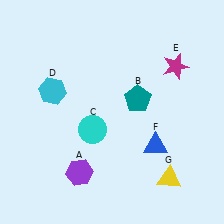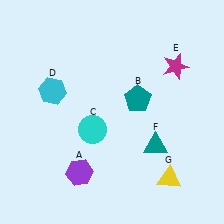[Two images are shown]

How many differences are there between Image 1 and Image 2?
There is 1 difference between the two images.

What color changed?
The triangle (F) changed from blue in Image 1 to teal in Image 2.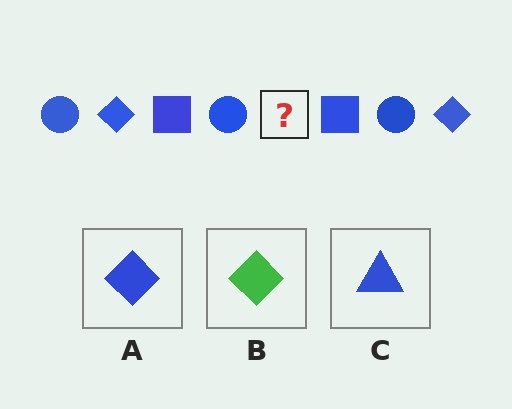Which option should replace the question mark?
Option A.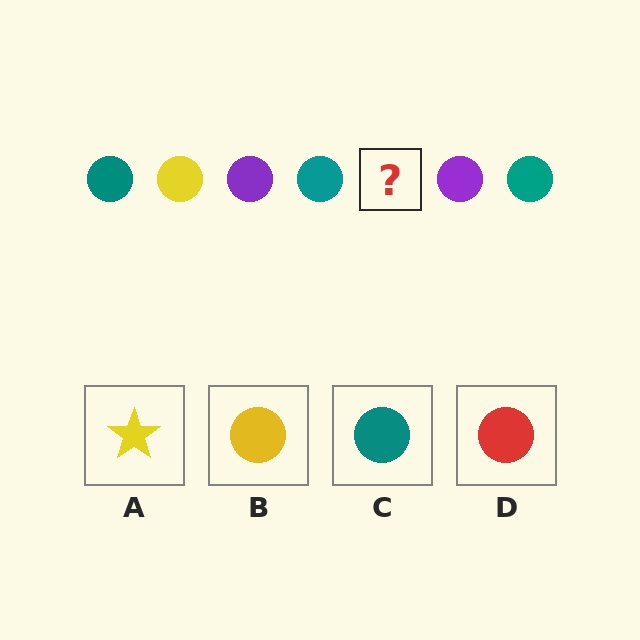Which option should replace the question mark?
Option B.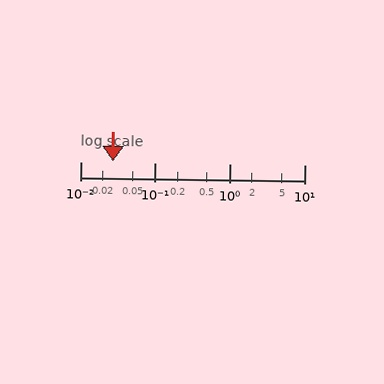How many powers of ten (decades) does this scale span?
The scale spans 3 decades, from 0.01 to 10.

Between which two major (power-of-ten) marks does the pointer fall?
The pointer is between 0.01 and 0.1.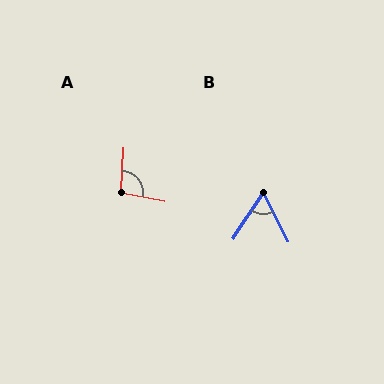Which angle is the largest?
A, at approximately 97 degrees.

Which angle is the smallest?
B, at approximately 60 degrees.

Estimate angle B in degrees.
Approximately 60 degrees.